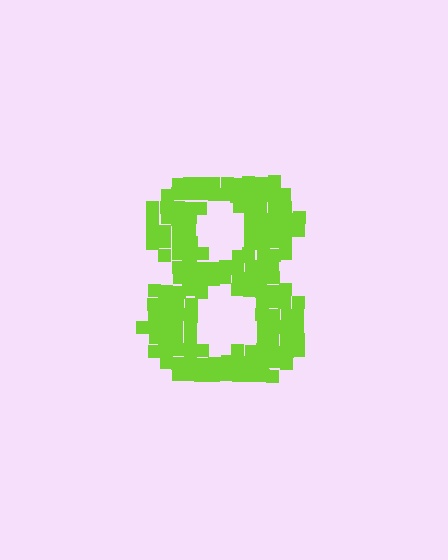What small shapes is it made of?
It is made of small squares.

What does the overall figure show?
The overall figure shows the digit 8.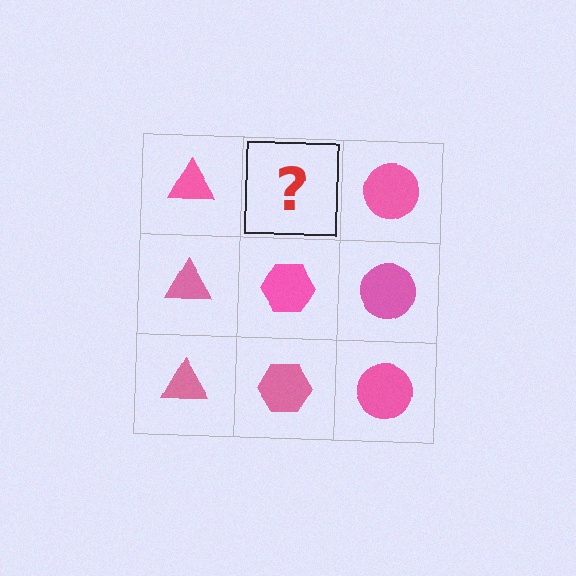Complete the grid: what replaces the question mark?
The question mark should be replaced with a pink hexagon.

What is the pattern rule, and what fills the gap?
The rule is that each column has a consistent shape. The gap should be filled with a pink hexagon.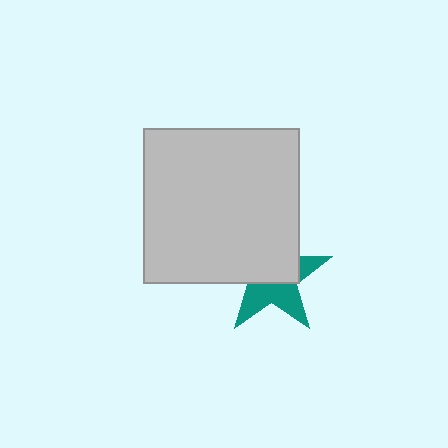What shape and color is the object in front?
The object in front is a light gray square.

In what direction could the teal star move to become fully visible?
The teal star could move down. That would shift it out from behind the light gray square entirely.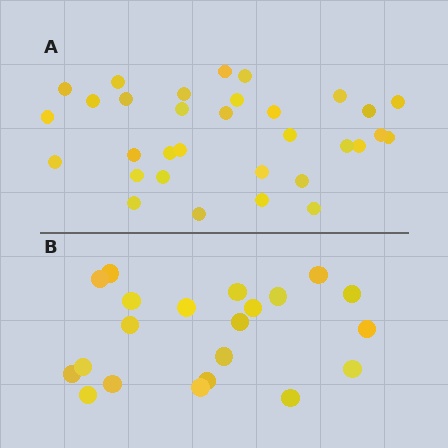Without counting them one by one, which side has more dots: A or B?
Region A (the top region) has more dots.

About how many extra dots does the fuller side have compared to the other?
Region A has roughly 12 or so more dots than region B.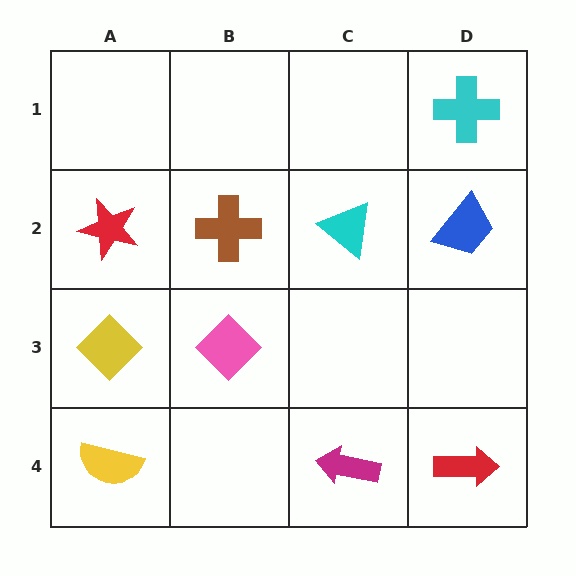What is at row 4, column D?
A red arrow.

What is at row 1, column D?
A cyan cross.